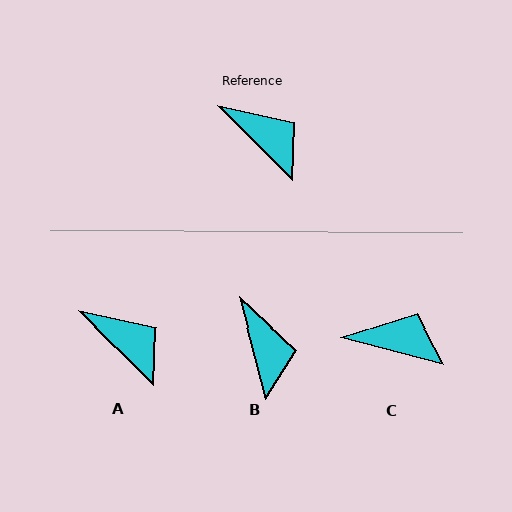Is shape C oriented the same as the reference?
No, it is off by about 30 degrees.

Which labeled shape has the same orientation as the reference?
A.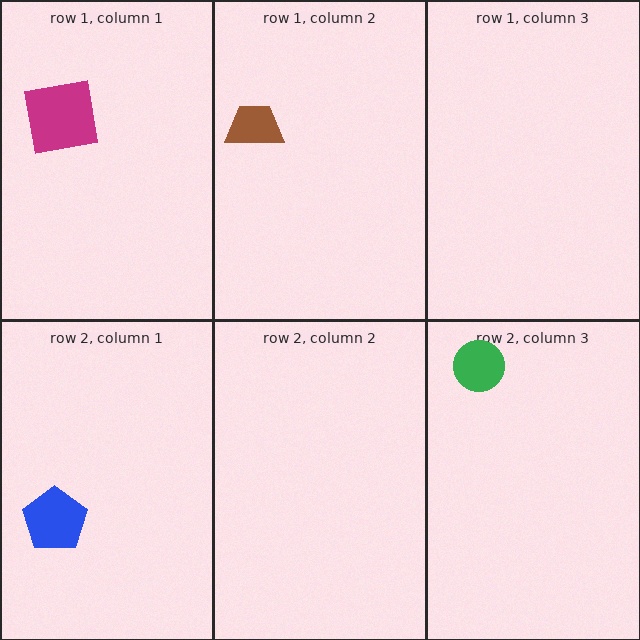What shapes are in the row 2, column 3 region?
The green circle.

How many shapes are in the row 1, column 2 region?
1.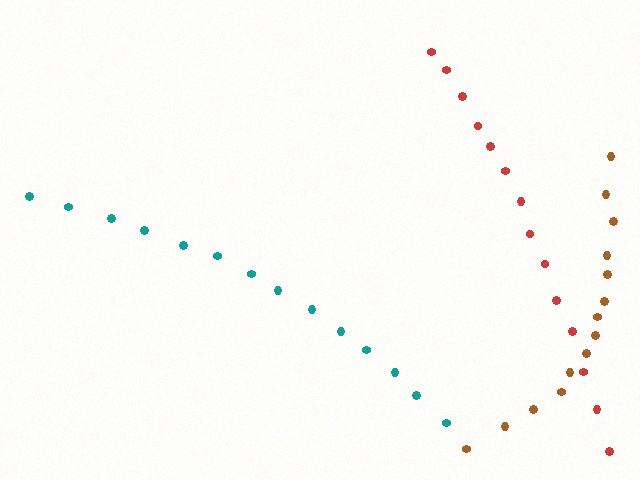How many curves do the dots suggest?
There are 3 distinct paths.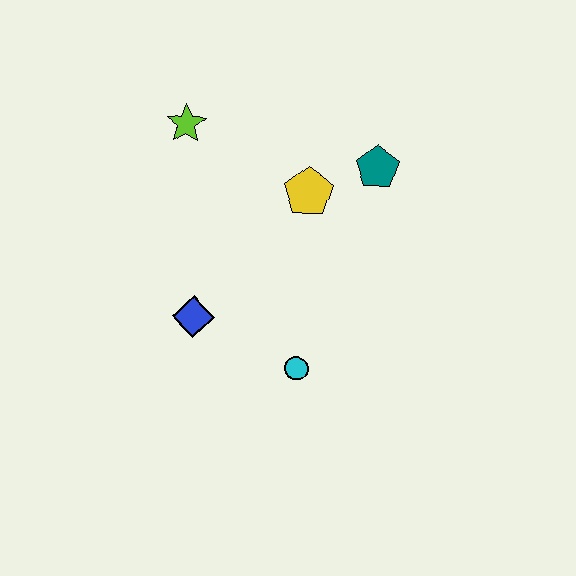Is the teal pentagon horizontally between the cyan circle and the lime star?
No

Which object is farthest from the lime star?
The cyan circle is farthest from the lime star.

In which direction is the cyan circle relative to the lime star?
The cyan circle is below the lime star.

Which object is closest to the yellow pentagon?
The teal pentagon is closest to the yellow pentagon.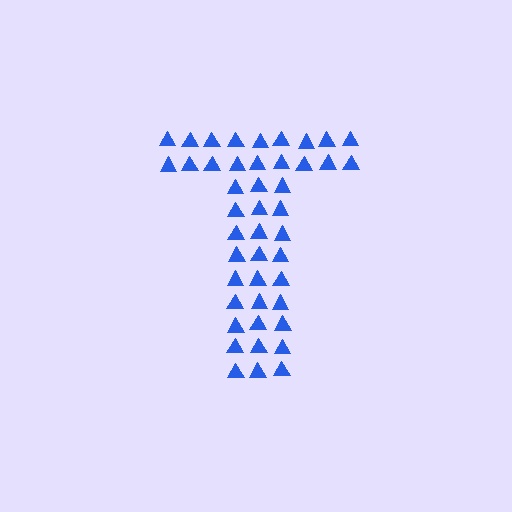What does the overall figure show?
The overall figure shows the letter T.